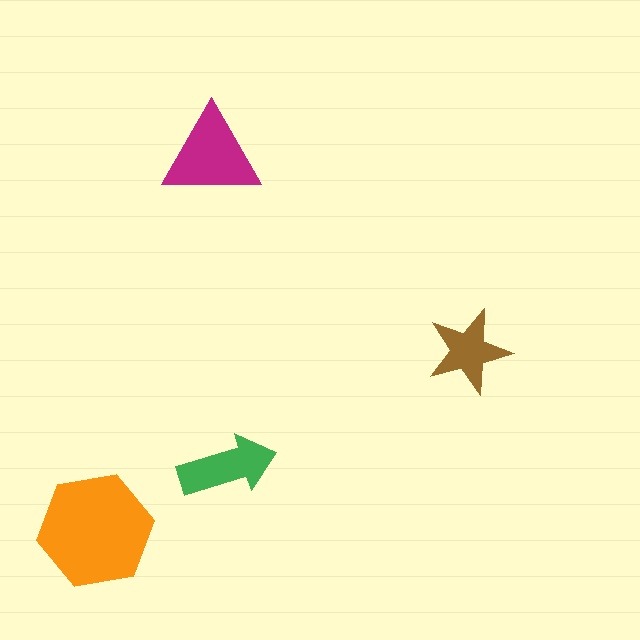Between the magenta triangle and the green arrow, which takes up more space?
The magenta triangle.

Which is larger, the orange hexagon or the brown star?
The orange hexagon.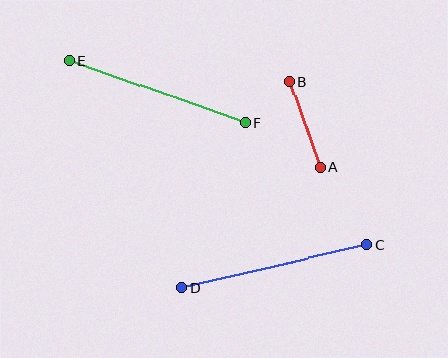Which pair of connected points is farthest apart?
Points C and D are farthest apart.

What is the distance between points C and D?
The distance is approximately 190 pixels.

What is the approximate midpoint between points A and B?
The midpoint is at approximately (305, 124) pixels.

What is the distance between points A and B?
The distance is approximately 92 pixels.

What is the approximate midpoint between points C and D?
The midpoint is at approximately (274, 266) pixels.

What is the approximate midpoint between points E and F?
The midpoint is at approximately (157, 92) pixels.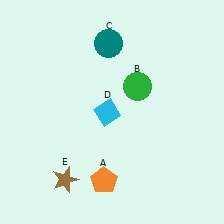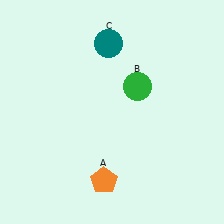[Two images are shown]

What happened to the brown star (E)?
The brown star (E) was removed in Image 2. It was in the bottom-left area of Image 1.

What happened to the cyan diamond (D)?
The cyan diamond (D) was removed in Image 2. It was in the bottom-left area of Image 1.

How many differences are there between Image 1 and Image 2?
There are 2 differences between the two images.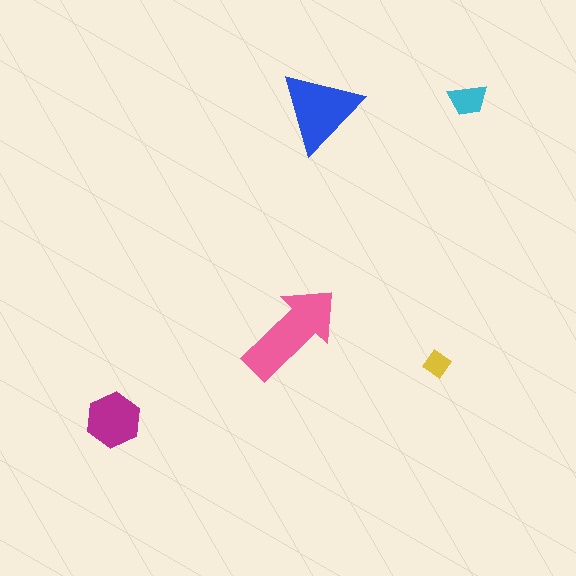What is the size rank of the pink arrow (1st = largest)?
1st.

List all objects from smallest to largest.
The yellow diamond, the cyan trapezoid, the magenta hexagon, the blue triangle, the pink arrow.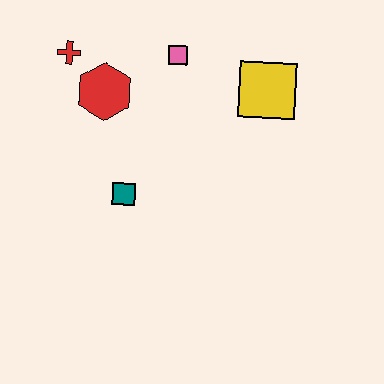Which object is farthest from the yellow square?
The red cross is farthest from the yellow square.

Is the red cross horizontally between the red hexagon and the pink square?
No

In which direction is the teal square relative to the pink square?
The teal square is below the pink square.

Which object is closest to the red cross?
The red hexagon is closest to the red cross.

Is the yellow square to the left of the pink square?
No